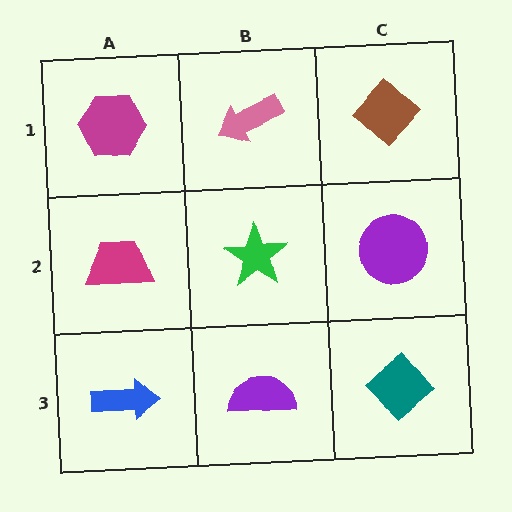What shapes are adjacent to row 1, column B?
A green star (row 2, column B), a magenta hexagon (row 1, column A), a brown diamond (row 1, column C).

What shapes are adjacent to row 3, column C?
A purple circle (row 2, column C), a purple semicircle (row 3, column B).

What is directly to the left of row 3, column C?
A purple semicircle.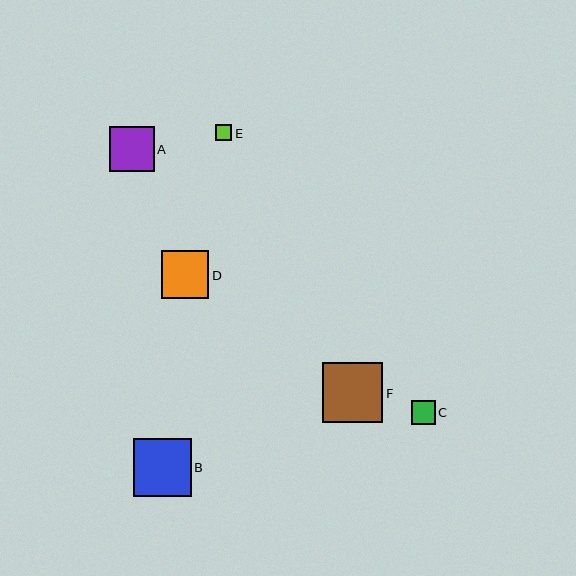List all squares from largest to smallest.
From largest to smallest: F, B, D, A, C, E.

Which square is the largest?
Square F is the largest with a size of approximately 60 pixels.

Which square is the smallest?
Square E is the smallest with a size of approximately 16 pixels.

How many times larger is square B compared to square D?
Square B is approximately 1.2 times the size of square D.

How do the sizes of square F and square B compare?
Square F and square B are approximately the same size.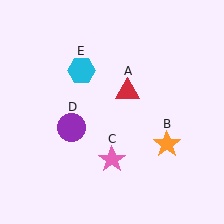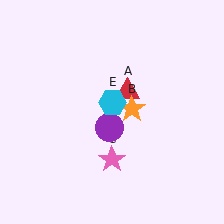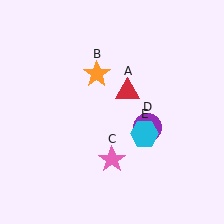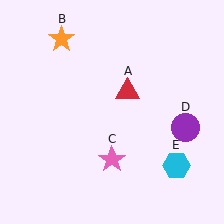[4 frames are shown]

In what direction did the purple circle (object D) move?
The purple circle (object D) moved right.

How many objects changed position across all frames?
3 objects changed position: orange star (object B), purple circle (object D), cyan hexagon (object E).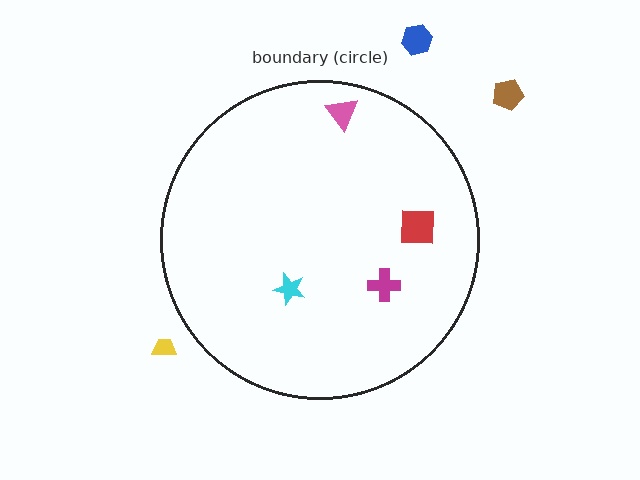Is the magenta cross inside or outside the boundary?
Inside.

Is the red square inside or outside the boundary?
Inside.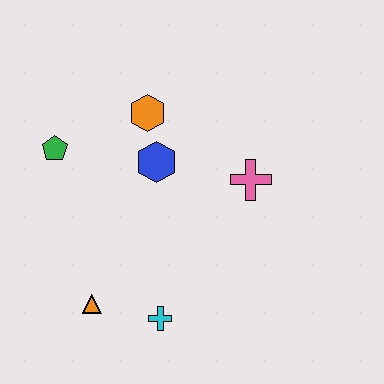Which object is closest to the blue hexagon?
The orange hexagon is closest to the blue hexagon.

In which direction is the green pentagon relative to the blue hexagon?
The green pentagon is to the left of the blue hexagon.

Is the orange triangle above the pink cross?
No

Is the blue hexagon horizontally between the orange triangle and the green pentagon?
No